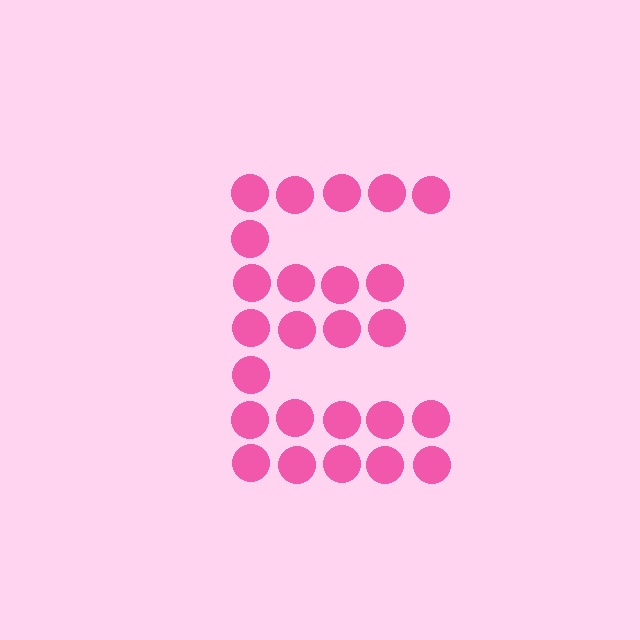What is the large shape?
The large shape is the letter E.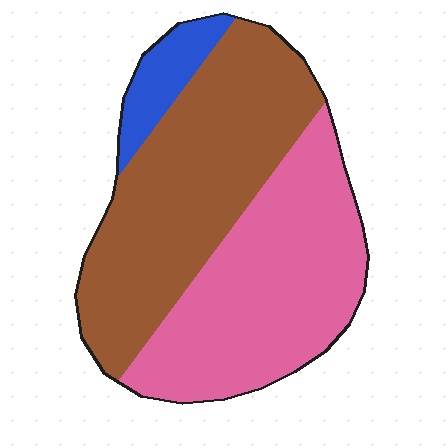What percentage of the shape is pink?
Pink covers around 45% of the shape.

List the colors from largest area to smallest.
From largest to smallest: brown, pink, blue.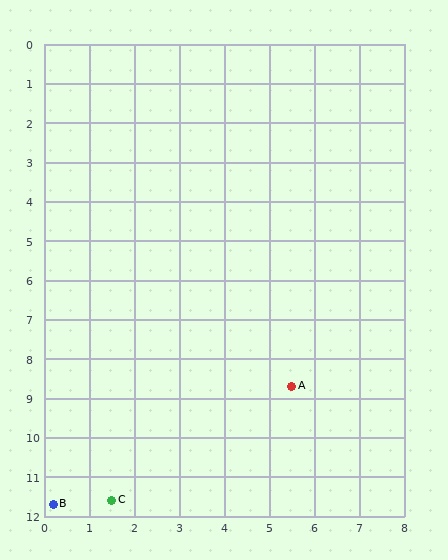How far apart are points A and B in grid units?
Points A and B are about 6.1 grid units apart.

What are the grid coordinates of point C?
Point C is at approximately (1.5, 11.6).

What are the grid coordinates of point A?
Point A is at approximately (5.5, 8.7).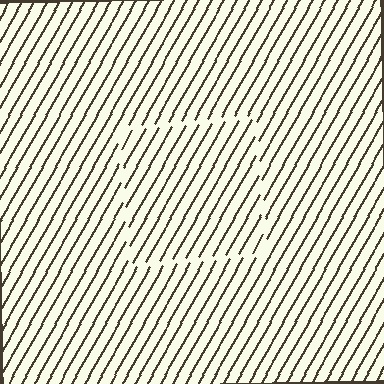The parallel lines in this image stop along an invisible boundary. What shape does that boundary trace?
An illusory square. The interior of the shape contains the same grating, shifted by half a period — the contour is defined by the phase discontinuity where line-ends from the inner and outer gratings abut.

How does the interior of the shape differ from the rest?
The interior of the shape contains the same grating, shifted by half a period — the contour is defined by the phase discontinuity where line-ends from the inner and outer gratings abut.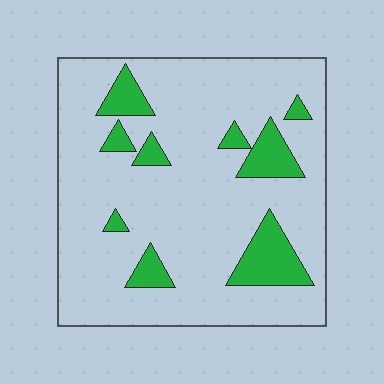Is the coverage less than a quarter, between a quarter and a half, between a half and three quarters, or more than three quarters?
Less than a quarter.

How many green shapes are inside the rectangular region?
9.